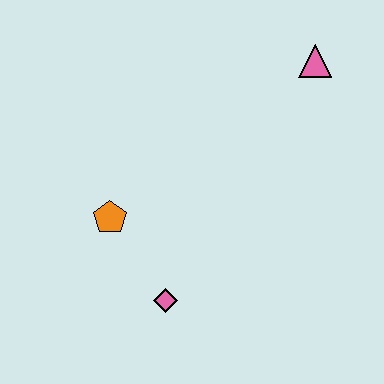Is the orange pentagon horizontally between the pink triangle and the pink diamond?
No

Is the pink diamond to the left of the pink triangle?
Yes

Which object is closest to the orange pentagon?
The pink diamond is closest to the orange pentagon.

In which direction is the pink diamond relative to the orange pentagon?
The pink diamond is below the orange pentagon.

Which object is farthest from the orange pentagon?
The pink triangle is farthest from the orange pentagon.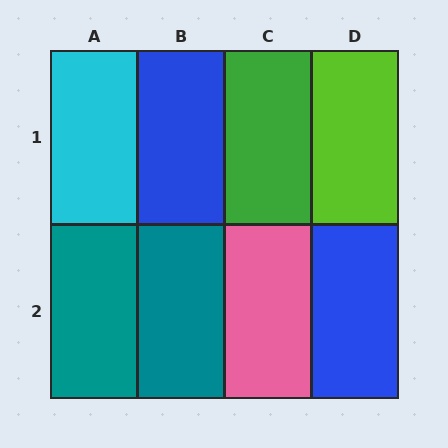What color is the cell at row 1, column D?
Lime.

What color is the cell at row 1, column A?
Cyan.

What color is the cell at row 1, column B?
Blue.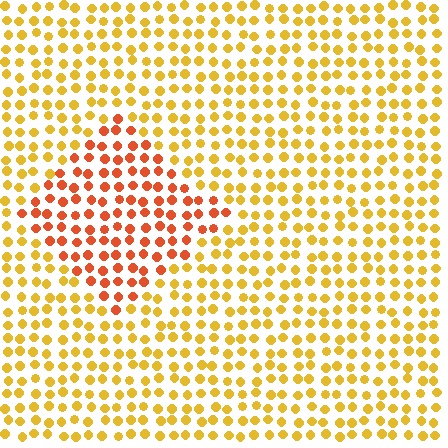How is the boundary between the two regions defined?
The boundary is defined purely by a slight shift in hue (about 35 degrees). Spacing, size, and orientation are identical on both sides.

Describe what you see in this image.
The image is filled with small yellow elements in a uniform arrangement. A diamond-shaped region is visible where the elements are tinted to a slightly different hue, forming a subtle color boundary.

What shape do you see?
I see a diamond.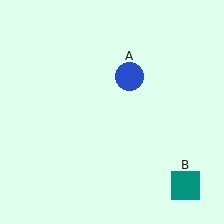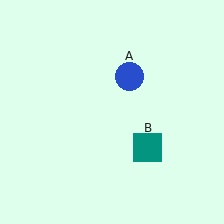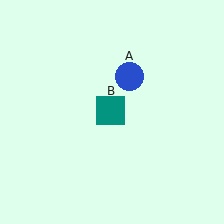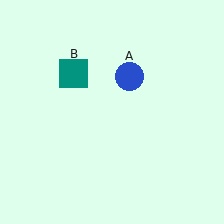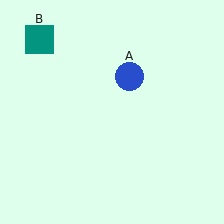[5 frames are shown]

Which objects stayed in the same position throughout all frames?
Blue circle (object A) remained stationary.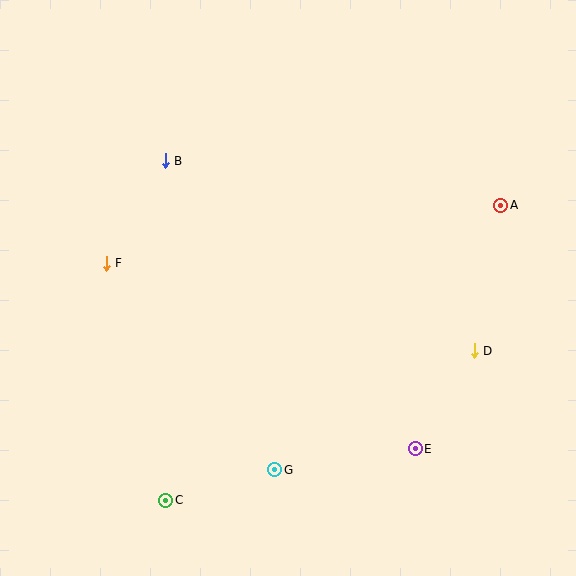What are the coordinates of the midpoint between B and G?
The midpoint between B and G is at (220, 315).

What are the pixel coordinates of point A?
Point A is at (501, 205).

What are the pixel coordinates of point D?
Point D is at (474, 351).